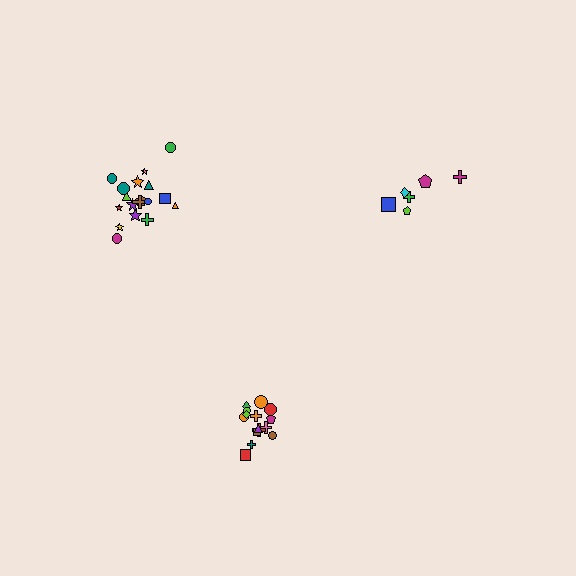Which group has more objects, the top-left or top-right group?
The top-left group.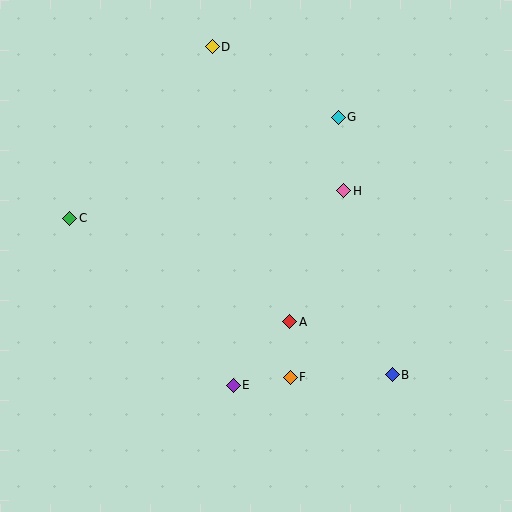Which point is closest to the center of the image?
Point A at (290, 322) is closest to the center.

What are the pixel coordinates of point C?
Point C is at (70, 218).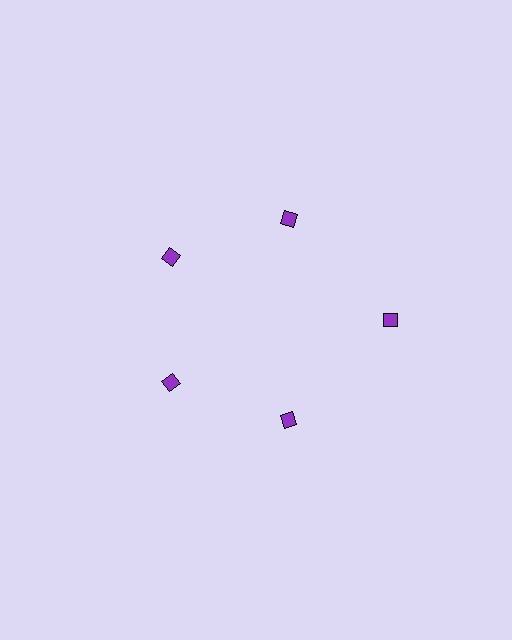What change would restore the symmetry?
The symmetry would be restored by moving it inward, back onto the ring so that all 5 diamonds sit at equal angles and equal distance from the center.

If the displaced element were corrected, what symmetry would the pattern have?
It would have 5-fold rotational symmetry — the pattern would map onto itself every 72 degrees.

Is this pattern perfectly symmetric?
No. The 5 purple diamonds are arranged in a ring, but one element near the 3 o'clock position is pushed outward from the center, breaking the 5-fold rotational symmetry.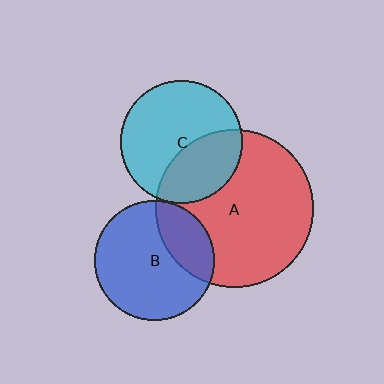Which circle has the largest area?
Circle A (red).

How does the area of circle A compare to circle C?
Approximately 1.7 times.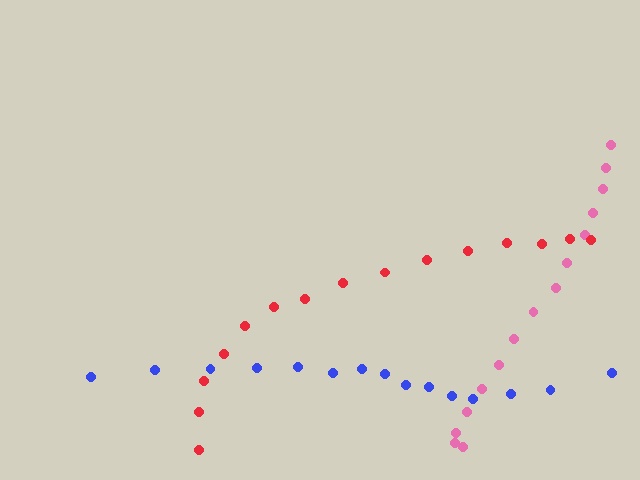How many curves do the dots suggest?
There are 3 distinct paths.